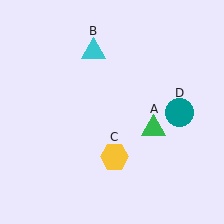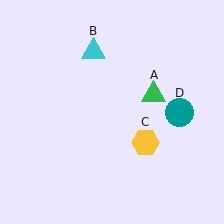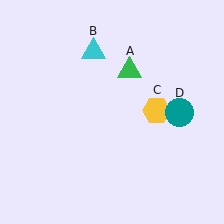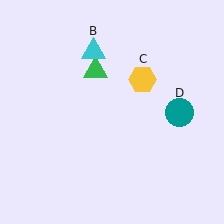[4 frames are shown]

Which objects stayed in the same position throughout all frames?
Cyan triangle (object B) and teal circle (object D) remained stationary.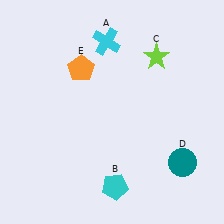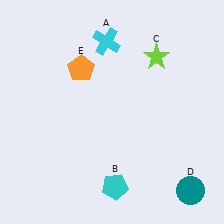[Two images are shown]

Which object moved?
The teal circle (D) moved down.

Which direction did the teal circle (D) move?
The teal circle (D) moved down.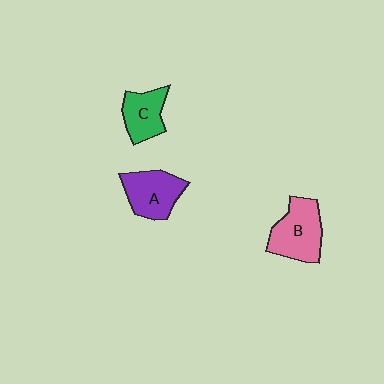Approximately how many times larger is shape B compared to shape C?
Approximately 1.4 times.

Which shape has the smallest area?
Shape C (green).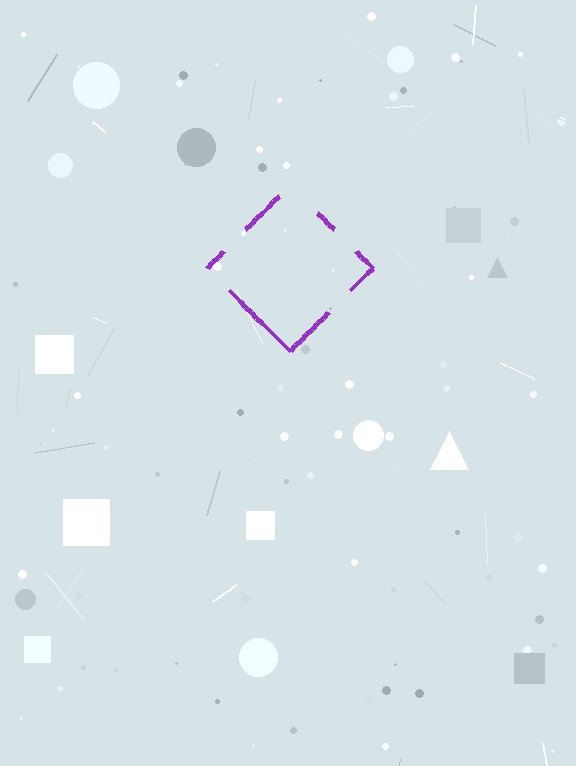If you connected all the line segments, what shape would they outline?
They would outline a diamond.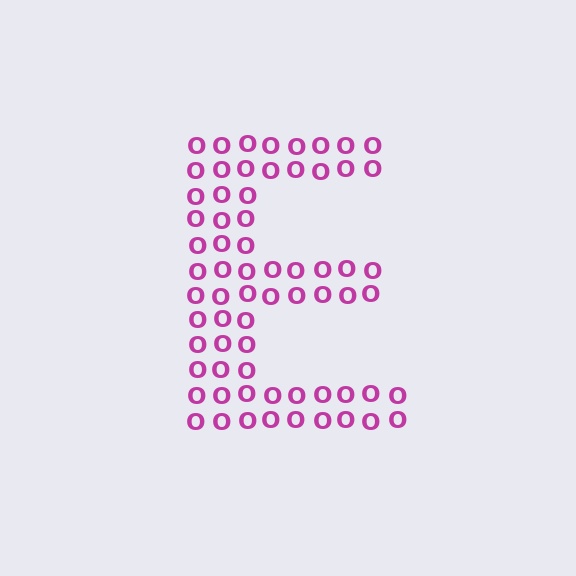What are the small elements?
The small elements are letter O's.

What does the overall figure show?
The overall figure shows the letter E.